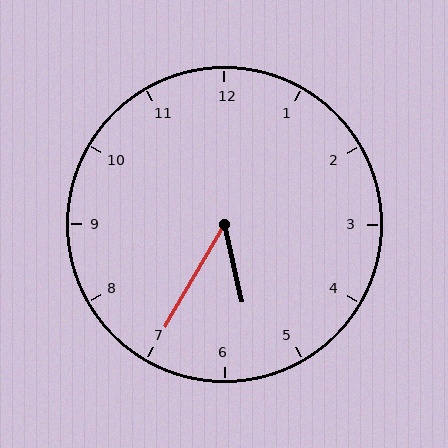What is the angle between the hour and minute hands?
Approximately 42 degrees.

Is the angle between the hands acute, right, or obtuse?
It is acute.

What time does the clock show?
5:35.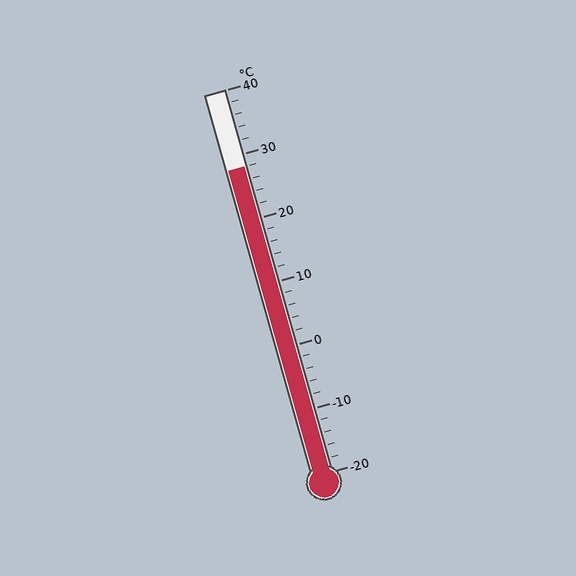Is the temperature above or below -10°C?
The temperature is above -10°C.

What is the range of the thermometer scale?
The thermometer scale ranges from -20°C to 40°C.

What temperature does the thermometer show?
The thermometer shows approximately 28°C.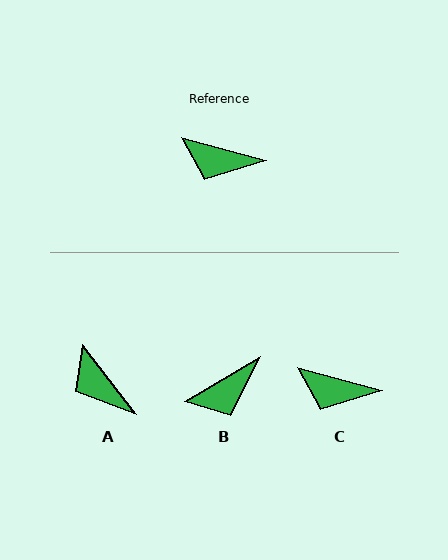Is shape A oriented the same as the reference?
No, it is off by about 37 degrees.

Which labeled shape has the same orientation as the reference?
C.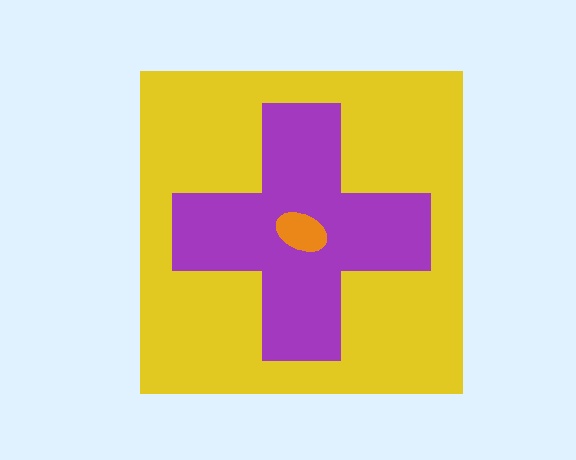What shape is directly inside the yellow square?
The purple cross.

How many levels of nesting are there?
3.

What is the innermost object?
The orange ellipse.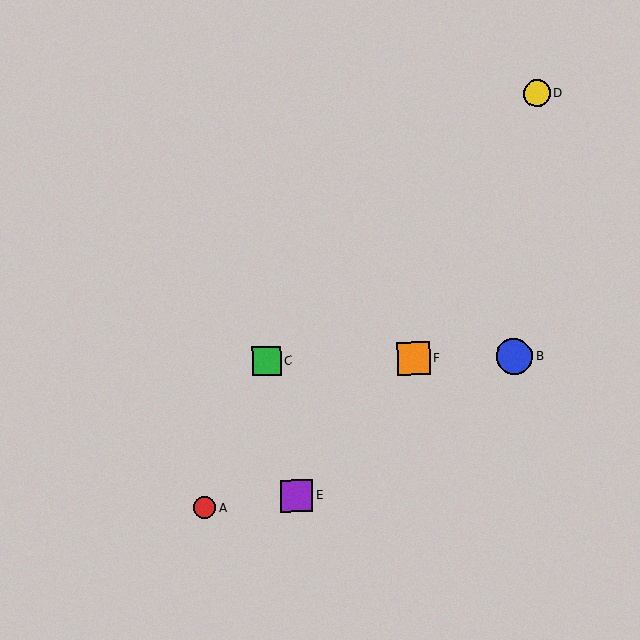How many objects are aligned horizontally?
3 objects (B, C, F) are aligned horizontally.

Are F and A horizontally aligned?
No, F is at y≈358 and A is at y≈507.